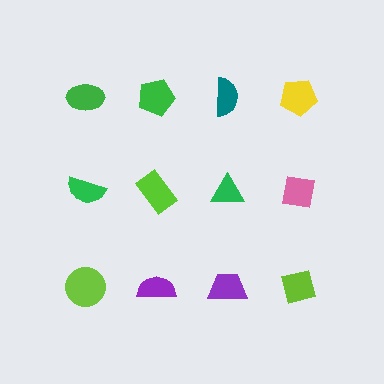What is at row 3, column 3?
A purple trapezoid.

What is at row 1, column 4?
A yellow pentagon.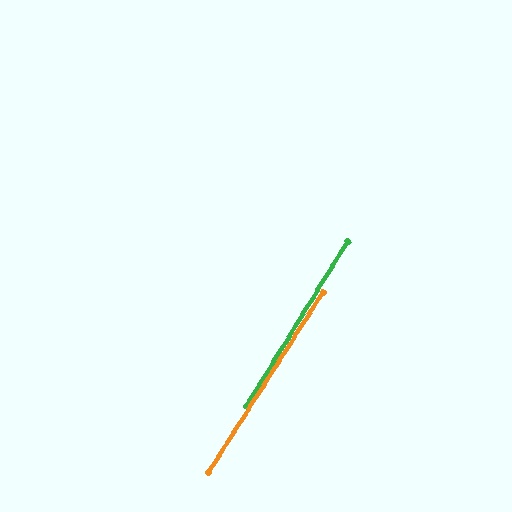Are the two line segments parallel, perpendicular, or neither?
Parallel — their directions differ by only 1.0°.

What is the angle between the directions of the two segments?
Approximately 1 degree.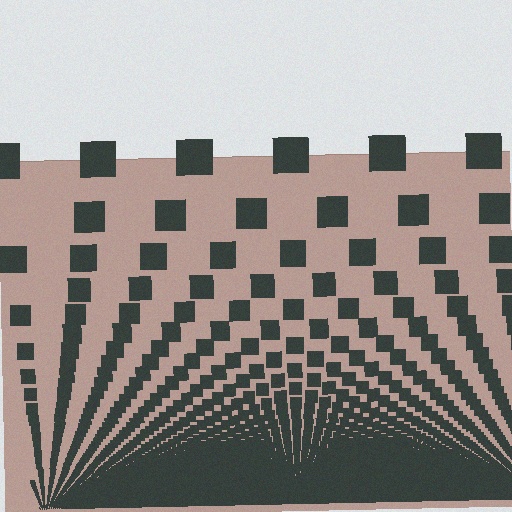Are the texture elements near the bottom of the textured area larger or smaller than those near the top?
Smaller. The gradient is inverted — elements near the bottom are smaller and denser.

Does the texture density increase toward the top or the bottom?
Density increases toward the bottom.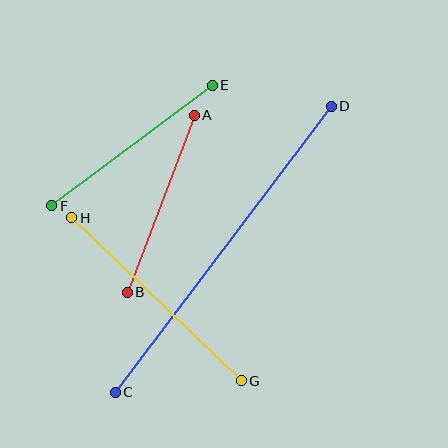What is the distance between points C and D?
The distance is approximately 359 pixels.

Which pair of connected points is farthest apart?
Points C and D are farthest apart.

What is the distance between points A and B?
The distance is approximately 189 pixels.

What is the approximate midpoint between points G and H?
The midpoint is at approximately (156, 299) pixels.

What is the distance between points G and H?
The distance is approximately 235 pixels.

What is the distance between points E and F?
The distance is approximately 201 pixels.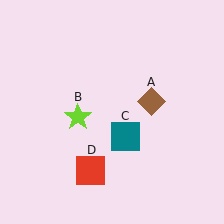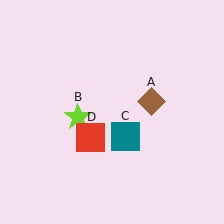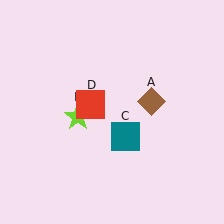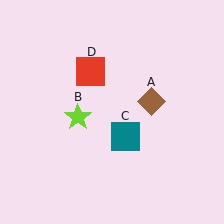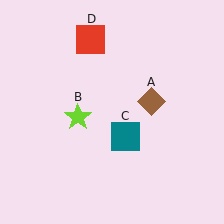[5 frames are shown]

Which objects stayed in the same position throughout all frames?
Brown diamond (object A) and lime star (object B) and teal square (object C) remained stationary.